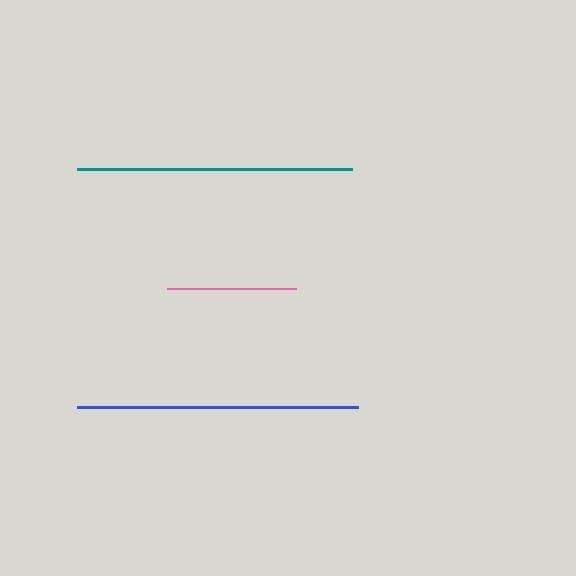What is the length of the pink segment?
The pink segment is approximately 129 pixels long.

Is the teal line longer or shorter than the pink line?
The teal line is longer than the pink line.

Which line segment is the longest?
The blue line is the longest at approximately 281 pixels.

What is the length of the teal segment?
The teal segment is approximately 275 pixels long.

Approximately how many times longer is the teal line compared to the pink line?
The teal line is approximately 2.1 times the length of the pink line.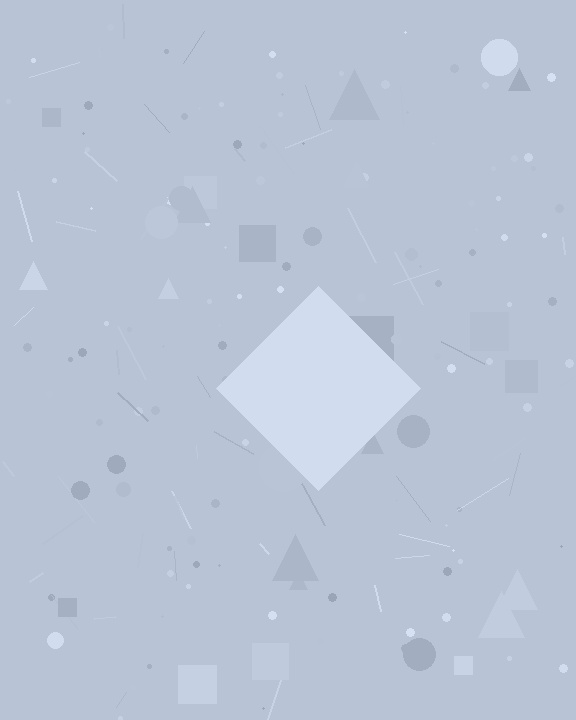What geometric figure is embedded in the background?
A diamond is embedded in the background.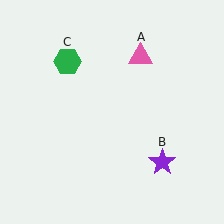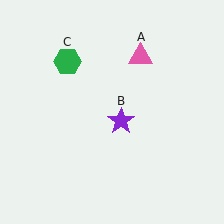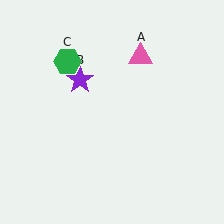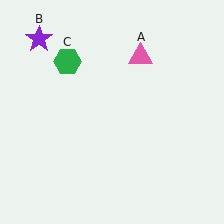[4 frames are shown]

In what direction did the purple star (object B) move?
The purple star (object B) moved up and to the left.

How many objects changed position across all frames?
1 object changed position: purple star (object B).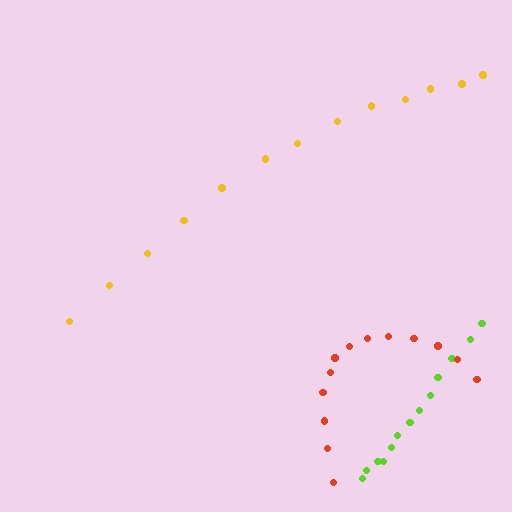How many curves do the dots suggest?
There are 3 distinct paths.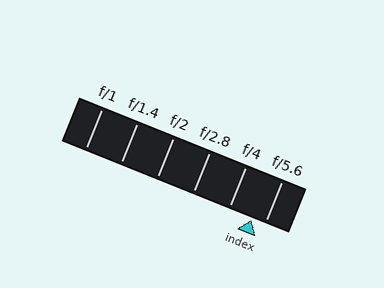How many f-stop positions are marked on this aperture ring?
There are 6 f-stop positions marked.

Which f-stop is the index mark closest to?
The index mark is closest to f/5.6.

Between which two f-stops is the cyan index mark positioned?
The index mark is between f/4 and f/5.6.